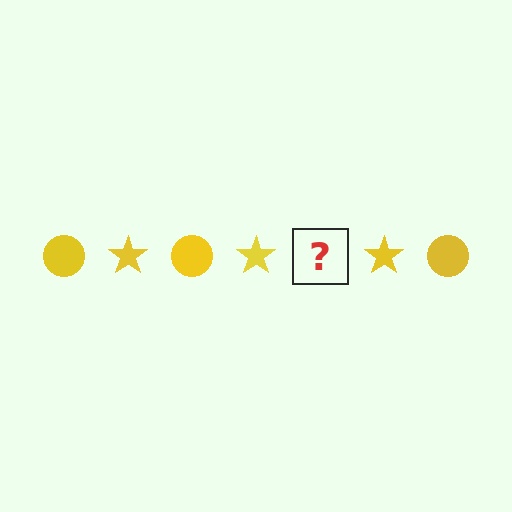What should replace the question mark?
The question mark should be replaced with a yellow circle.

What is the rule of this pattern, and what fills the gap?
The rule is that the pattern cycles through circle, star shapes in yellow. The gap should be filled with a yellow circle.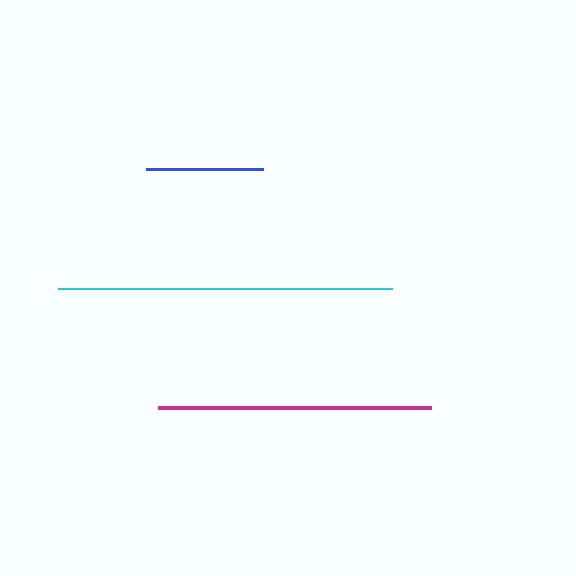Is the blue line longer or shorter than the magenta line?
The magenta line is longer than the blue line.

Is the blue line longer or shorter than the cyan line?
The cyan line is longer than the blue line.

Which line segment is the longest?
The cyan line is the longest at approximately 333 pixels.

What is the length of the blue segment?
The blue segment is approximately 117 pixels long.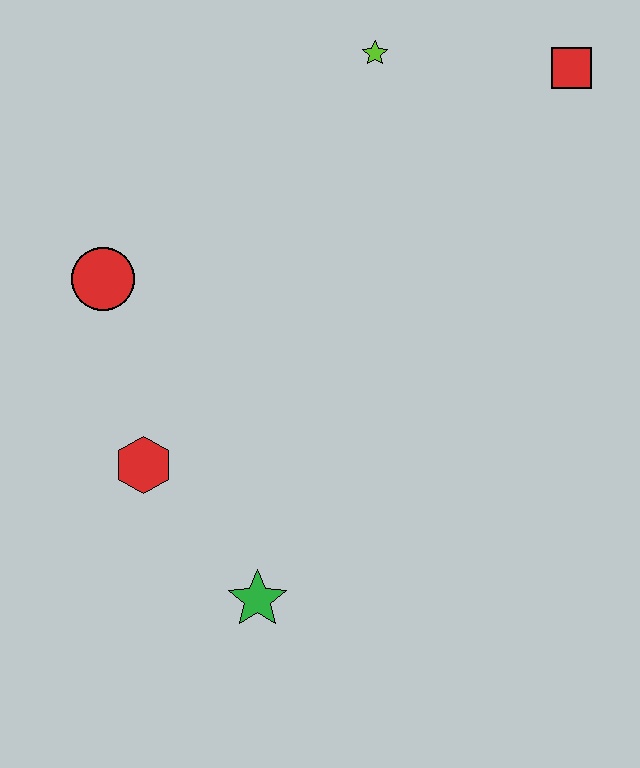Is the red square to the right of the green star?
Yes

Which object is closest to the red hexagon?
The green star is closest to the red hexagon.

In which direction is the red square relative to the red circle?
The red square is to the right of the red circle.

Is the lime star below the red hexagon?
No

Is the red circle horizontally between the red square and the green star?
No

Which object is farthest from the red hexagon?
The red square is farthest from the red hexagon.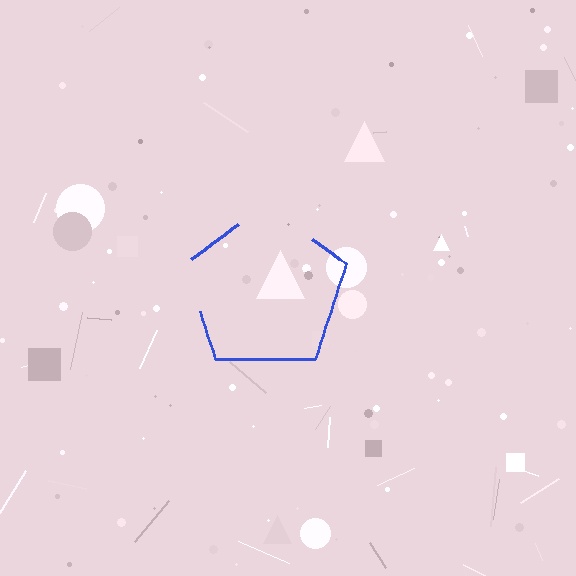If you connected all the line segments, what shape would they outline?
They would outline a pentagon.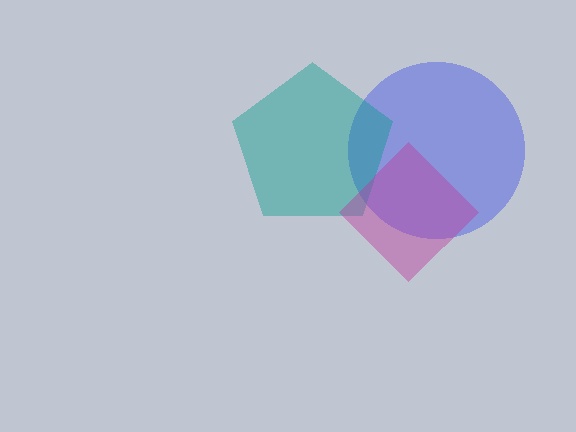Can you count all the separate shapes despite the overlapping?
Yes, there are 3 separate shapes.